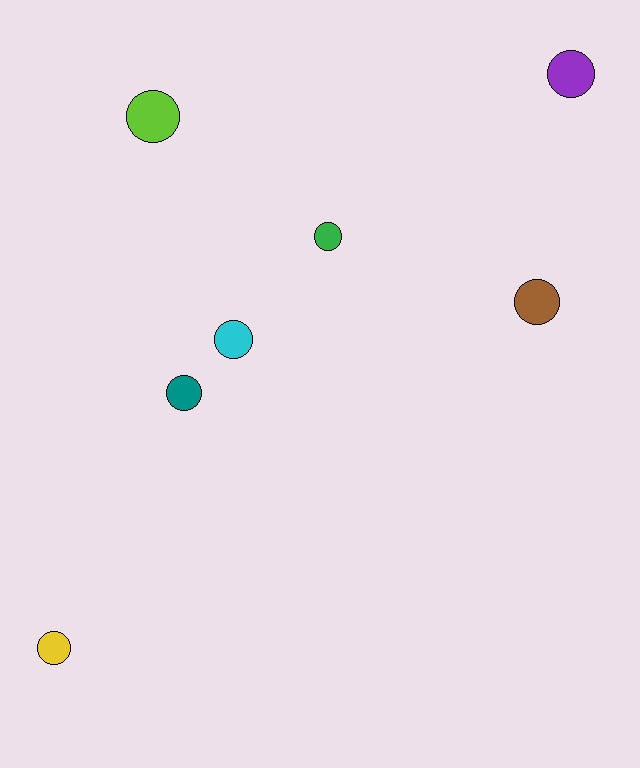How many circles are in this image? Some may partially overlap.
There are 7 circles.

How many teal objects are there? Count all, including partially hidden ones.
There is 1 teal object.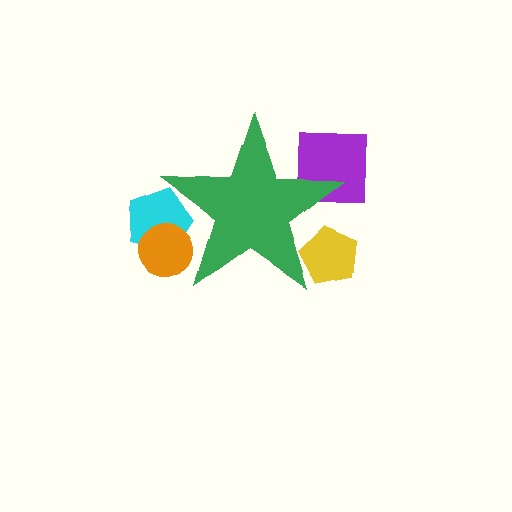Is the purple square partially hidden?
Yes, the purple square is partially hidden behind the green star.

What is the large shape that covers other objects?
A green star.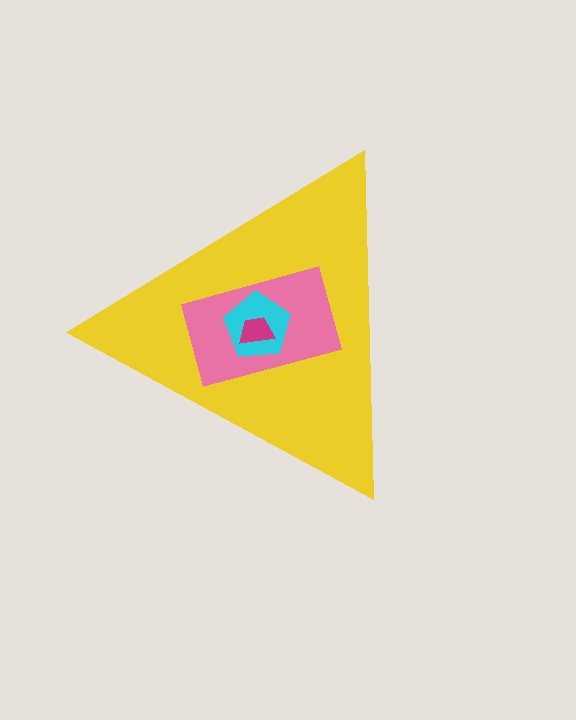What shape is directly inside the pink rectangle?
The cyan pentagon.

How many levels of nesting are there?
4.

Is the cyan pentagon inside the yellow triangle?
Yes.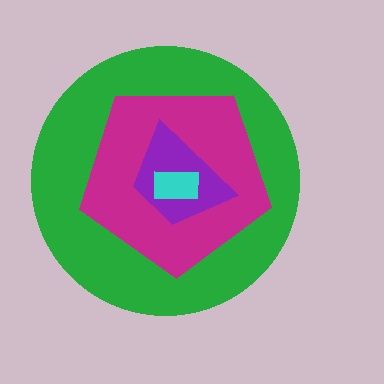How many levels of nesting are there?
4.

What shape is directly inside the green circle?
The magenta pentagon.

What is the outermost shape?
The green circle.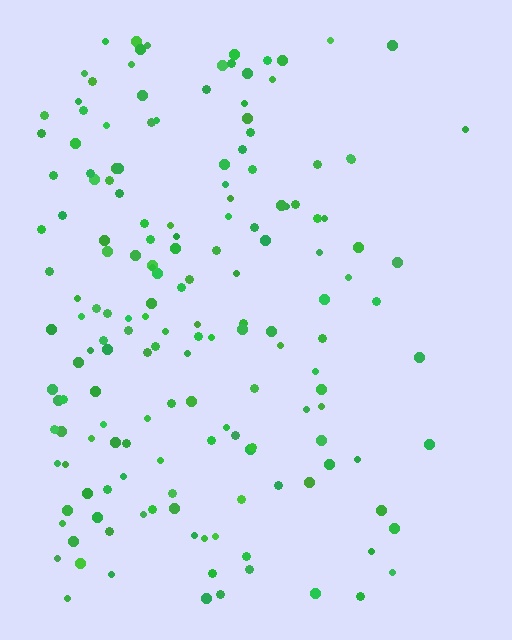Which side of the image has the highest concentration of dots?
The left.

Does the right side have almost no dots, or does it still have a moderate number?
Still a moderate number, just noticeably fewer than the left.